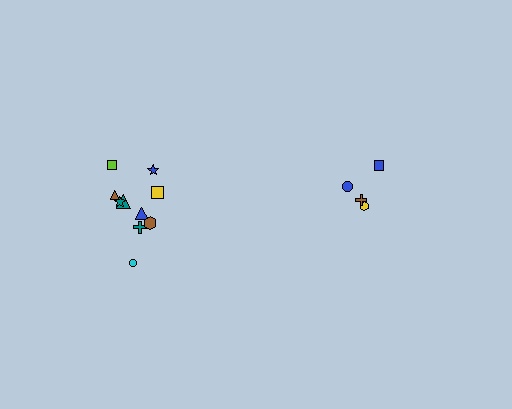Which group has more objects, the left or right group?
The left group.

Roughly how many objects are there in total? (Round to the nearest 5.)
Roughly 15 objects in total.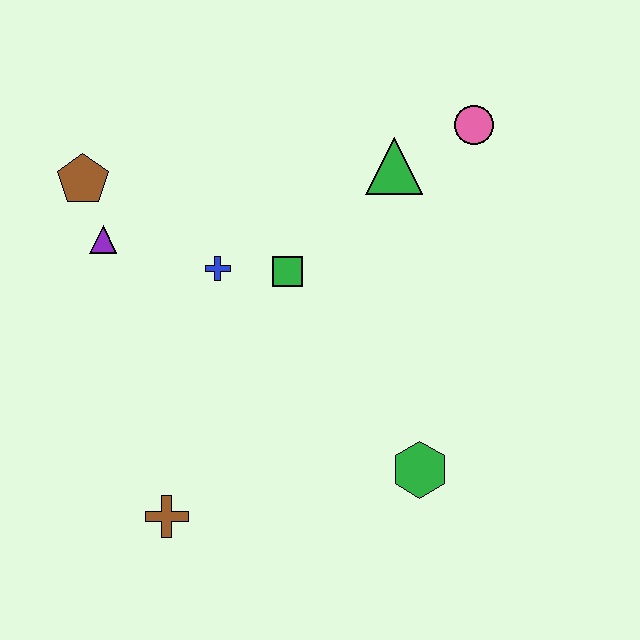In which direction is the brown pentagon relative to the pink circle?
The brown pentagon is to the left of the pink circle.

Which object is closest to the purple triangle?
The brown pentagon is closest to the purple triangle.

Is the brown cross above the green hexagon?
No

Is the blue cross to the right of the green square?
No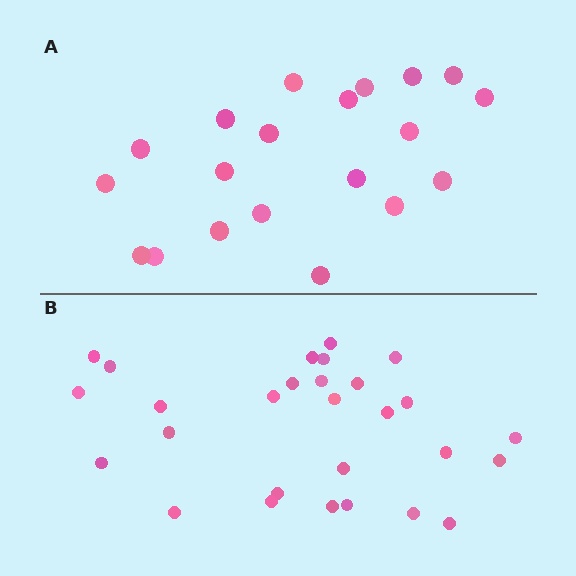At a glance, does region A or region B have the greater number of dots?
Region B (the bottom region) has more dots.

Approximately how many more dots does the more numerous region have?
Region B has roughly 8 or so more dots than region A.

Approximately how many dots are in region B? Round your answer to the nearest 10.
About 30 dots. (The exact count is 28, which rounds to 30.)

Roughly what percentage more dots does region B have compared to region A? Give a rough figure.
About 40% more.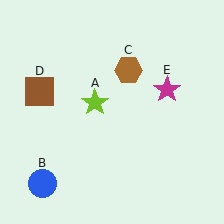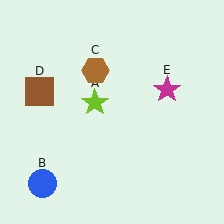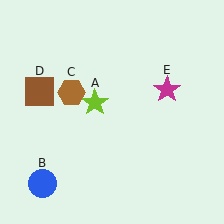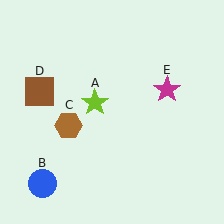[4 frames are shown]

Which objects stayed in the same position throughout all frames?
Lime star (object A) and blue circle (object B) and brown square (object D) and magenta star (object E) remained stationary.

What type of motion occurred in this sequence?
The brown hexagon (object C) rotated counterclockwise around the center of the scene.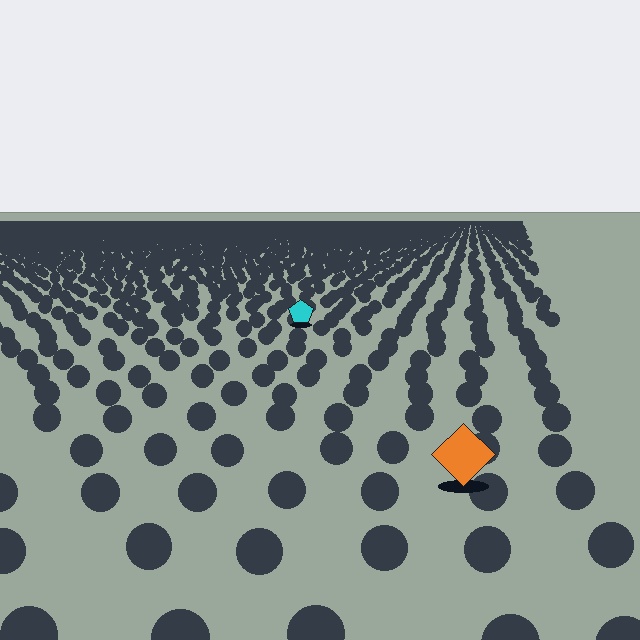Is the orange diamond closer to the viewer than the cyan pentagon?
Yes. The orange diamond is closer — you can tell from the texture gradient: the ground texture is coarser near it.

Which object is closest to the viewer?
The orange diamond is closest. The texture marks near it are larger and more spread out.